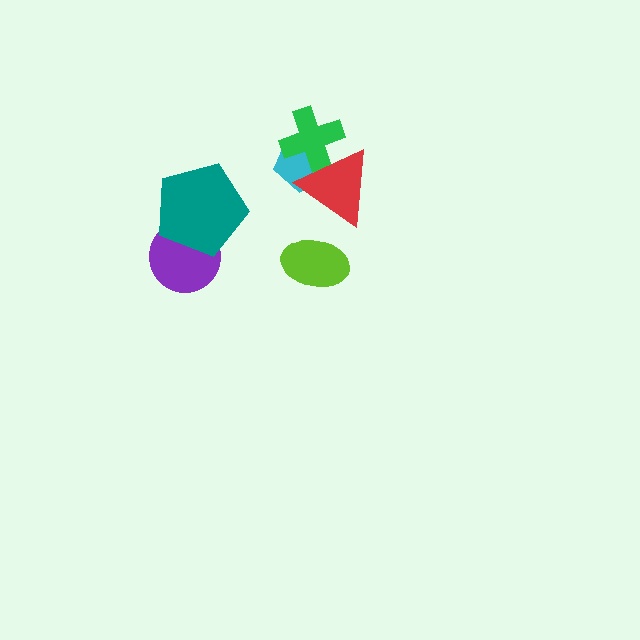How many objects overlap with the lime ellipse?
0 objects overlap with the lime ellipse.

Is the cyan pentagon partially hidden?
Yes, it is partially covered by another shape.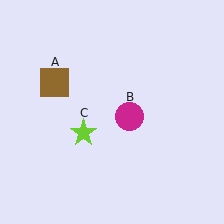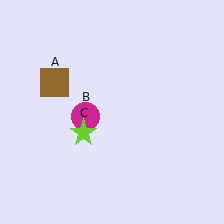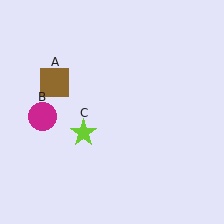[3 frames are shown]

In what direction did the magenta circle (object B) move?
The magenta circle (object B) moved left.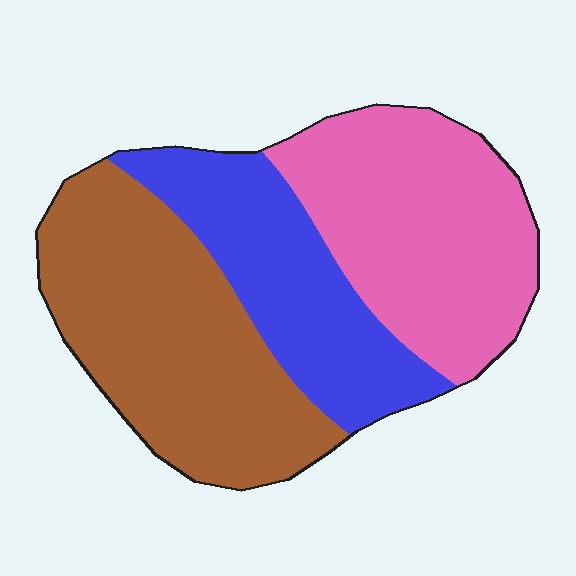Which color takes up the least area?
Blue, at roughly 25%.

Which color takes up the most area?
Brown, at roughly 40%.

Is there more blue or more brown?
Brown.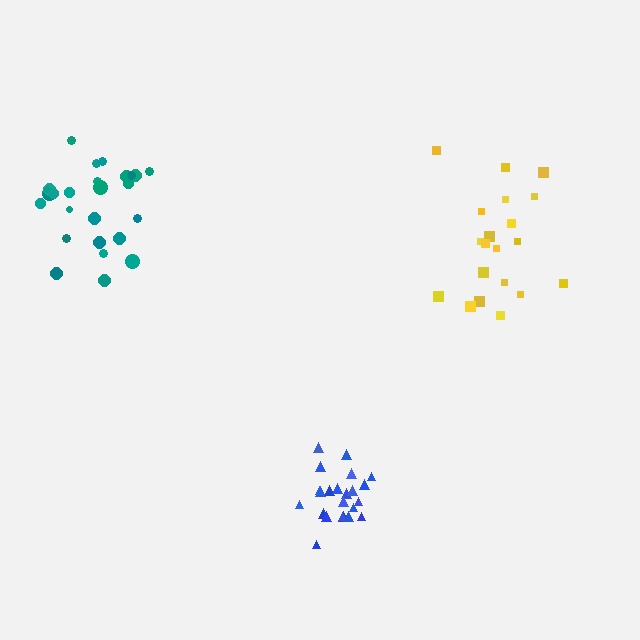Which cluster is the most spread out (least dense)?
Yellow.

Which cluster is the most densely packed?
Blue.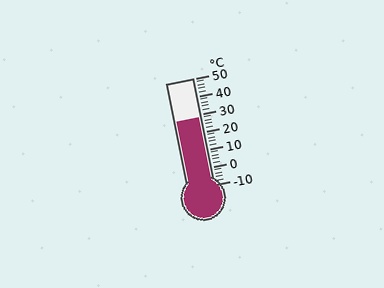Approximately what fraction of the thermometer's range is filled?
The thermometer is filled to approximately 65% of its range.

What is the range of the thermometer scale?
The thermometer scale ranges from -10°C to 50°C.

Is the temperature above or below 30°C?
The temperature is below 30°C.